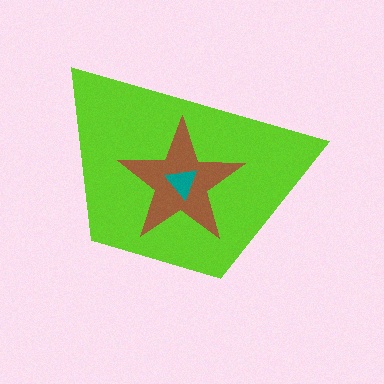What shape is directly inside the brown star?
The teal triangle.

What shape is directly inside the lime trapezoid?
The brown star.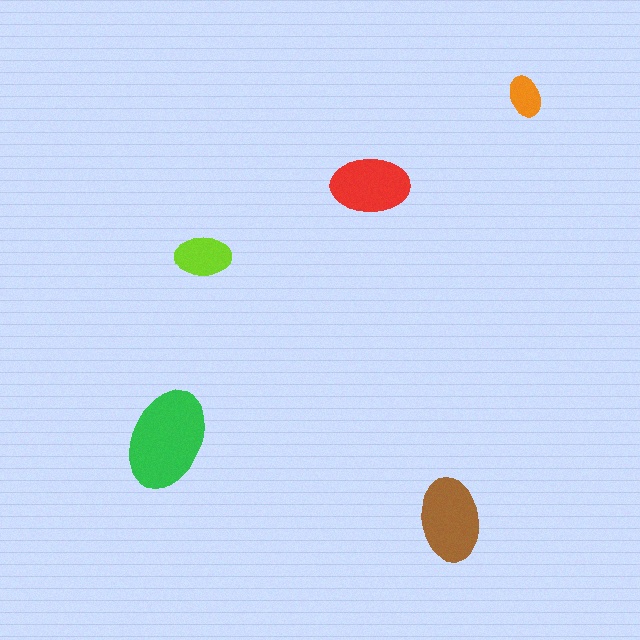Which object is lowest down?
The brown ellipse is bottommost.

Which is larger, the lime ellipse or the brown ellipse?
The brown one.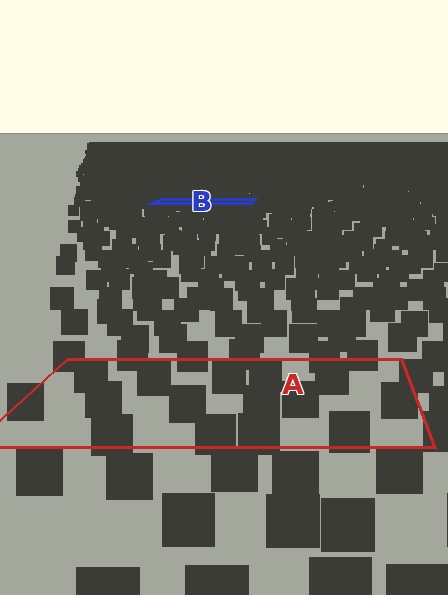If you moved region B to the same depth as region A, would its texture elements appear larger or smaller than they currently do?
They would appear larger. At a closer depth, the same texture elements are projected at a bigger on-screen size.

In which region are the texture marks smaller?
The texture marks are smaller in region B, because it is farther away.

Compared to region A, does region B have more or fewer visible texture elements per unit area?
Region B has more texture elements per unit area — they are packed more densely because it is farther away.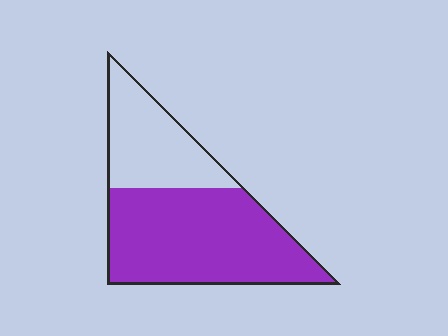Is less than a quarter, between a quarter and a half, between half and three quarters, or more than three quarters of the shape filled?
Between half and three quarters.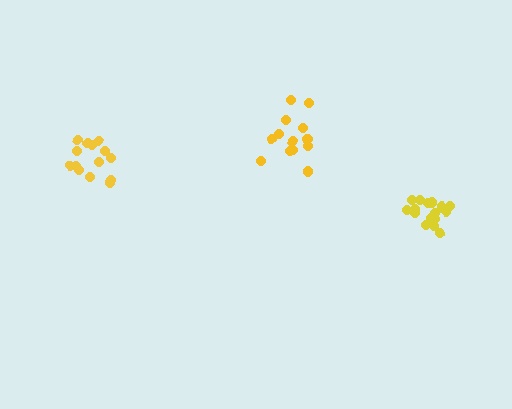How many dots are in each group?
Group 1: 13 dots, Group 2: 14 dots, Group 3: 18 dots (45 total).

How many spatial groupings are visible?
There are 3 spatial groupings.